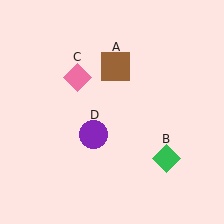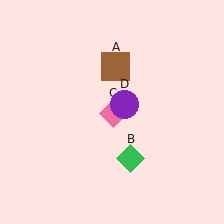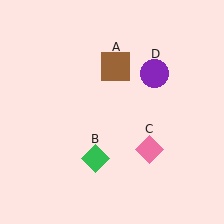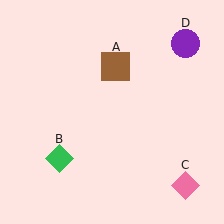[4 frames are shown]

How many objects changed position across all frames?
3 objects changed position: green diamond (object B), pink diamond (object C), purple circle (object D).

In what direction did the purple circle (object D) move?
The purple circle (object D) moved up and to the right.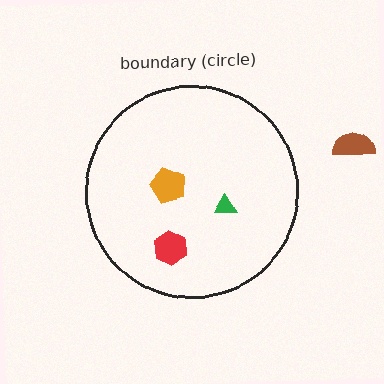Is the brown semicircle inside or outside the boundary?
Outside.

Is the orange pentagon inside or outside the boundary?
Inside.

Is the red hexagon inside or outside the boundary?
Inside.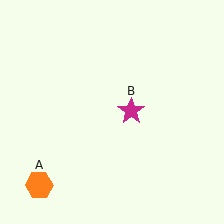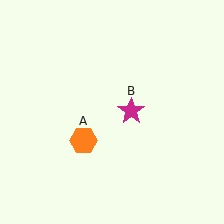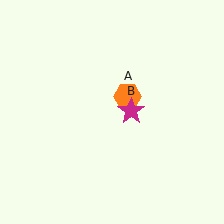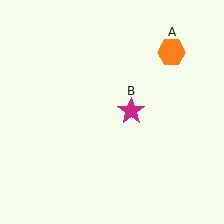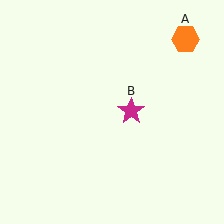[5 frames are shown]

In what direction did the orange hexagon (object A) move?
The orange hexagon (object A) moved up and to the right.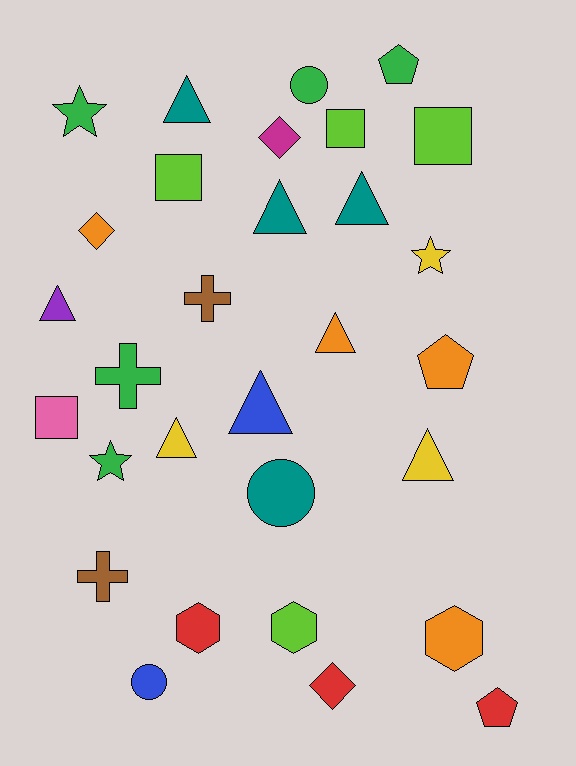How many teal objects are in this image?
There are 4 teal objects.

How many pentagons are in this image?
There are 3 pentagons.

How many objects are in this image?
There are 30 objects.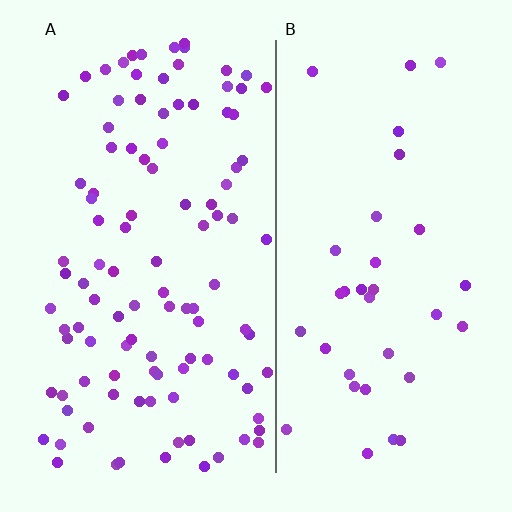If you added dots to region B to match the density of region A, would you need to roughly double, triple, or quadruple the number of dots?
Approximately triple.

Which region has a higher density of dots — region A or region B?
A (the left).